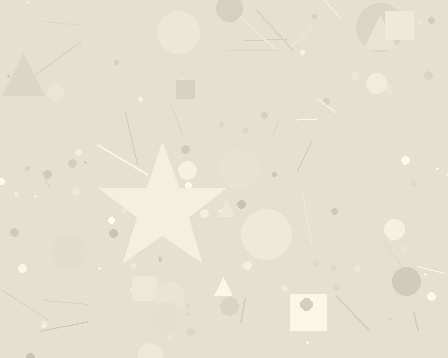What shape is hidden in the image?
A star is hidden in the image.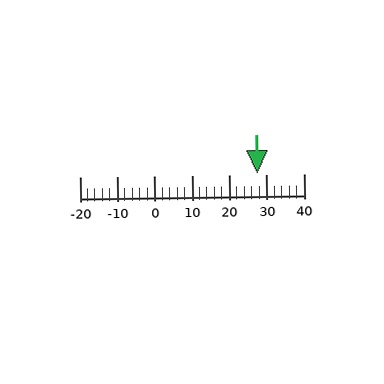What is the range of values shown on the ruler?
The ruler shows values from -20 to 40.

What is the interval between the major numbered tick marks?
The major tick marks are spaced 10 units apart.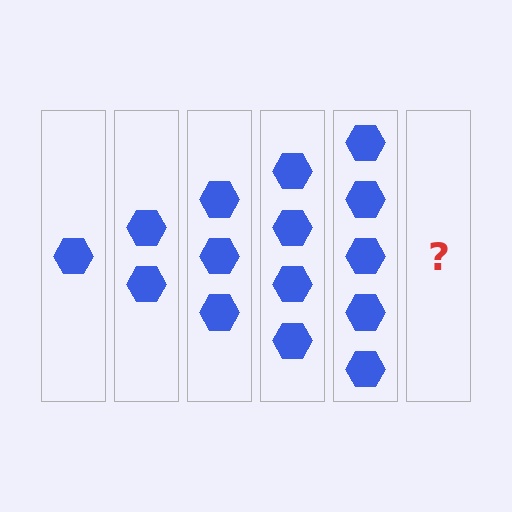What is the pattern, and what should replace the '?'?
The pattern is that each step adds one more hexagon. The '?' should be 6 hexagons.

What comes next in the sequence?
The next element should be 6 hexagons.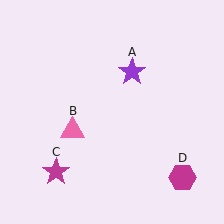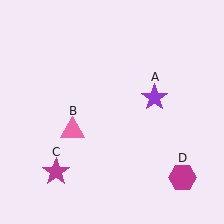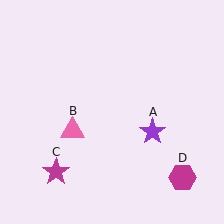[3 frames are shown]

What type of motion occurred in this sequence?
The purple star (object A) rotated clockwise around the center of the scene.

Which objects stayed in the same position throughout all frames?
Pink triangle (object B) and magenta star (object C) and magenta hexagon (object D) remained stationary.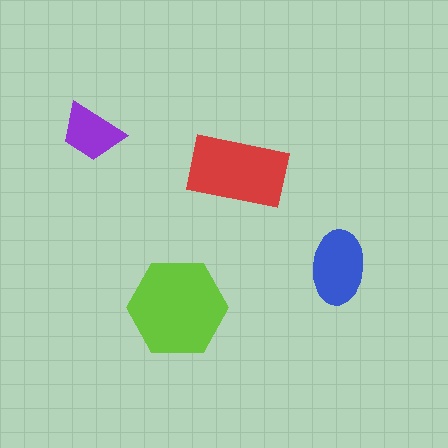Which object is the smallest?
The purple trapezoid.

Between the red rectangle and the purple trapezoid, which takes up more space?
The red rectangle.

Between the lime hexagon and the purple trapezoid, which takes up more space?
The lime hexagon.